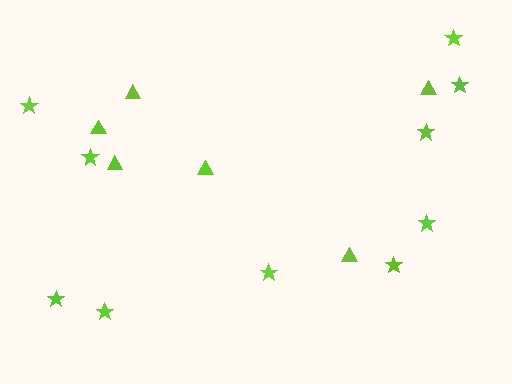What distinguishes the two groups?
There are 2 groups: one group of stars (10) and one group of triangles (6).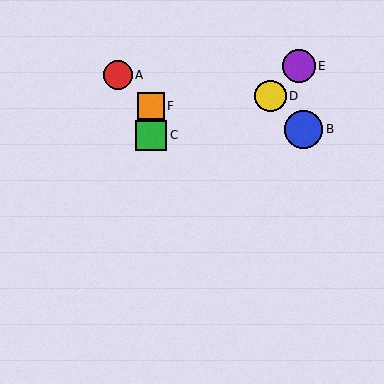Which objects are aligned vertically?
Objects C, F are aligned vertically.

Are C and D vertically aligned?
No, C is at x≈151 and D is at x≈271.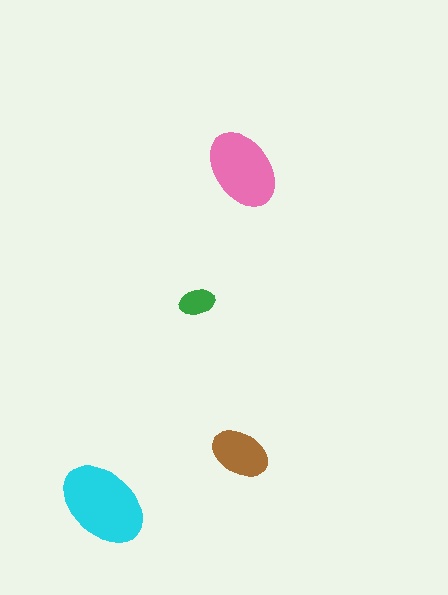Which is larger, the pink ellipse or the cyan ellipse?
The cyan one.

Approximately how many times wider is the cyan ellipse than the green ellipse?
About 2.5 times wider.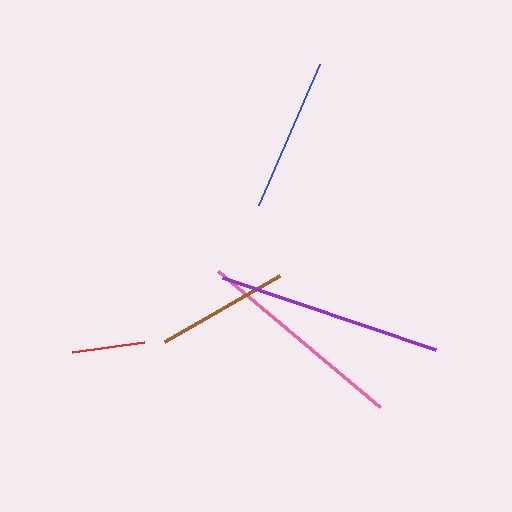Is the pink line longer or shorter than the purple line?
The purple line is longer than the pink line.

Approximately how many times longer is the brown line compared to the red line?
The brown line is approximately 1.8 times the length of the red line.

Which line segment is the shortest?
The red line is the shortest at approximately 73 pixels.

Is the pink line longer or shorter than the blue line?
The pink line is longer than the blue line.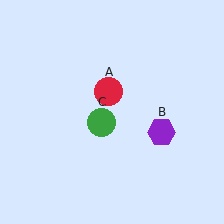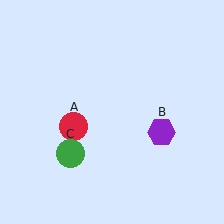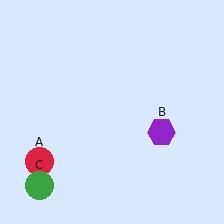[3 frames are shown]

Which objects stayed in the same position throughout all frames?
Purple hexagon (object B) remained stationary.